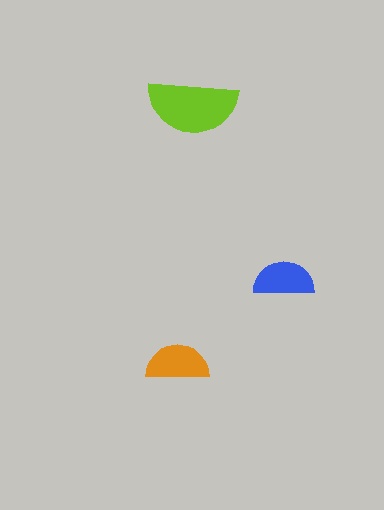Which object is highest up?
The lime semicircle is topmost.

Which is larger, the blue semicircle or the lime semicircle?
The lime one.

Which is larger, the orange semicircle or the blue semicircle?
The orange one.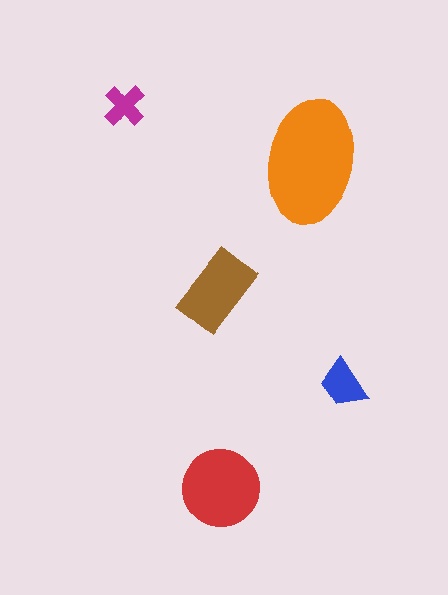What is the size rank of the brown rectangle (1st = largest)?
3rd.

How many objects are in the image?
There are 5 objects in the image.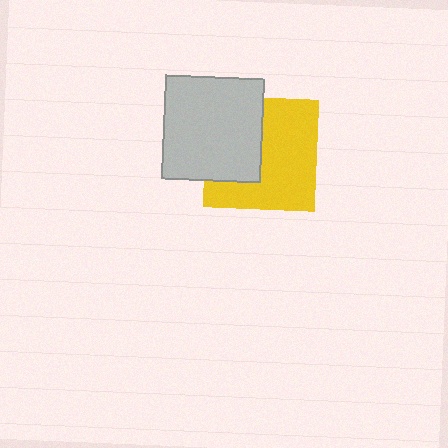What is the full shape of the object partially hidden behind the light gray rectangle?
The partially hidden object is a yellow square.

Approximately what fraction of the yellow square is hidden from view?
Roughly 40% of the yellow square is hidden behind the light gray rectangle.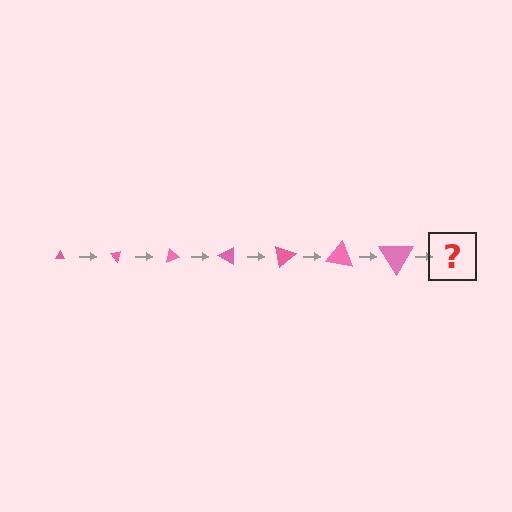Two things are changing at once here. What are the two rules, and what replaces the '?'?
The two rules are that the triangle grows larger each step and it rotates 50 degrees each step. The '?' should be a triangle, larger than the previous one and rotated 350 degrees from the start.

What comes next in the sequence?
The next element should be a triangle, larger than the previous one and rotated 350 degrees from the start.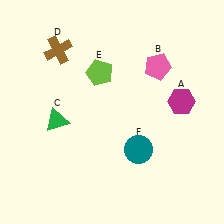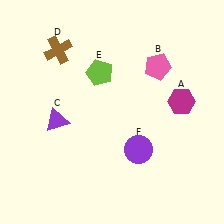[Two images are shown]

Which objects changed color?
C changed from green to purple. F changed from teal to purple.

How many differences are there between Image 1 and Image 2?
There are 2 differences between the two images.